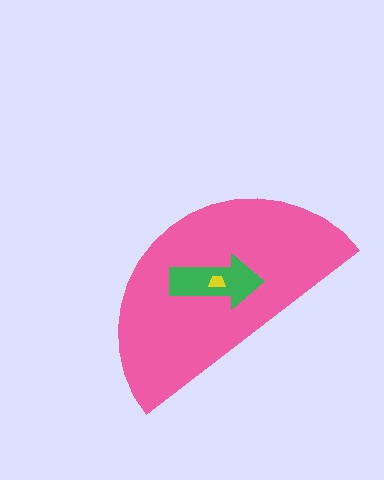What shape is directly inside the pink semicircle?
The green arrow.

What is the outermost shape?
The pink semicircle.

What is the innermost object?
The yellow trapezoid.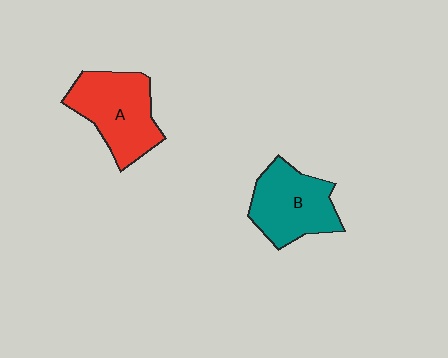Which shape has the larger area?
Shape A (red).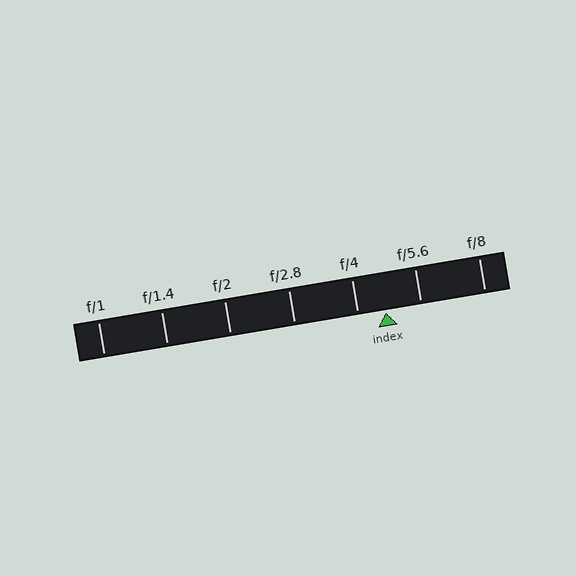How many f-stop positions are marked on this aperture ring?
There are 7 f-stop positions marked.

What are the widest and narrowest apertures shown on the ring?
The widest aperture shown is f/1 and the narrowest is f/8.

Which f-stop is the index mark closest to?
The index mark is closest to f/4.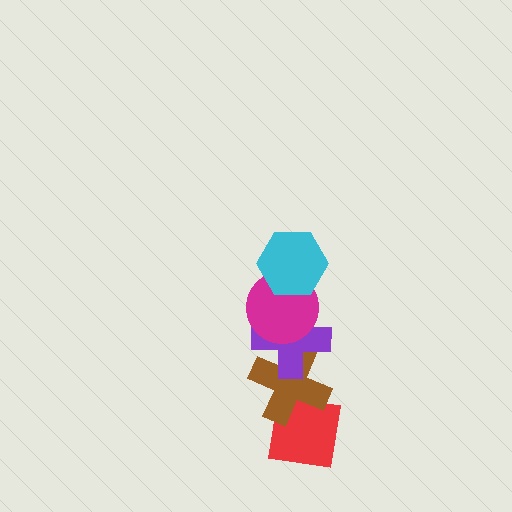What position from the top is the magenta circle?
The magenta circle is 2nd from the top.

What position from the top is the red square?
The red square is 5th from the top.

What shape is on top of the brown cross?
The purple cross is on top of the brown cross.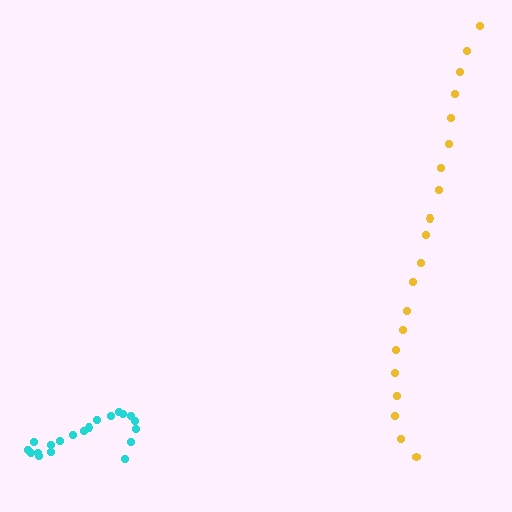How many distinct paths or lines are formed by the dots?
There are 2 distinct paths.